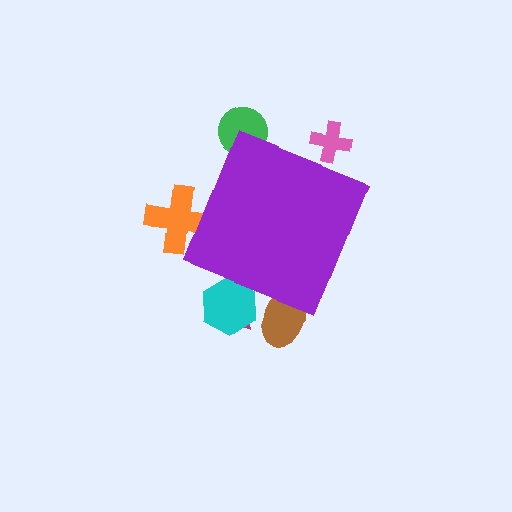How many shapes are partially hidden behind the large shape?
6 shapes are partially hidden.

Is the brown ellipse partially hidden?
Yes, the brown ellipse is partially hidden behind the purple diamond.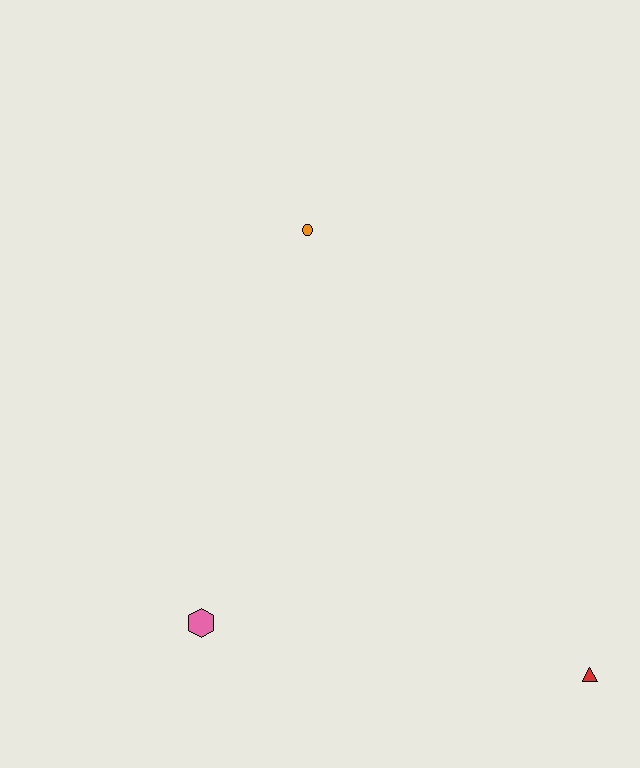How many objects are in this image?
There are 3 objects.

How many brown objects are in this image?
There are no brown objects.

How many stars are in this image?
There are no stars.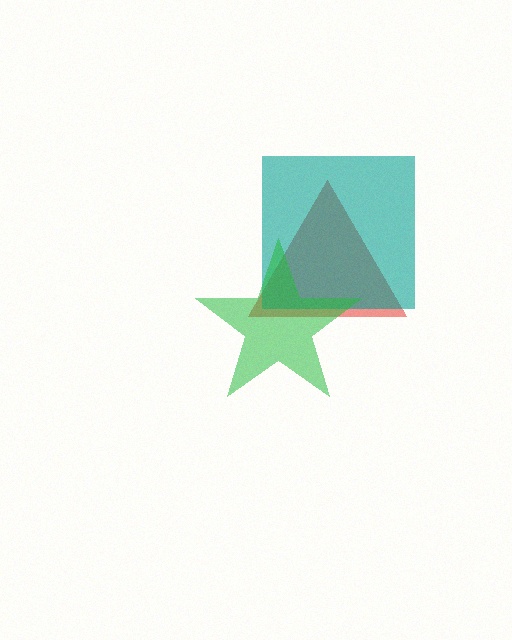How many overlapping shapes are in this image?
There are 3 overlapping shapes in the image.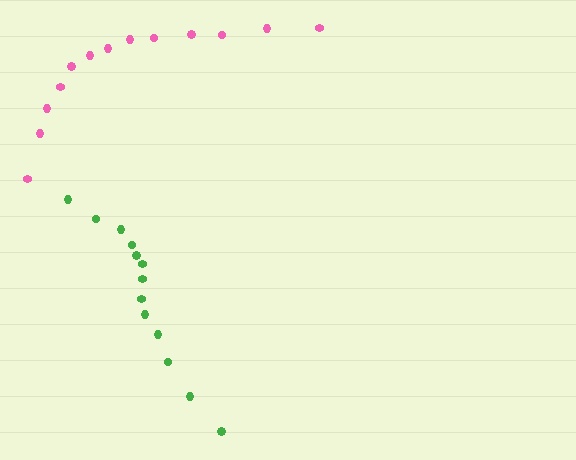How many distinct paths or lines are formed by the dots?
There are 2 distinct paths.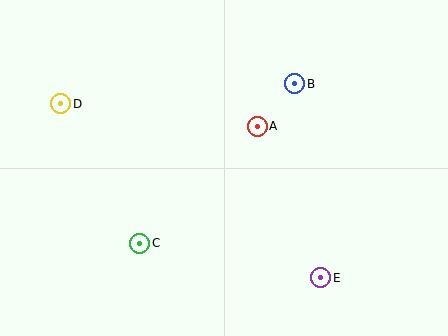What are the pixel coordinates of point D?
Point D is at (61, 104).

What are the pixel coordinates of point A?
Point A is at (257, 126).